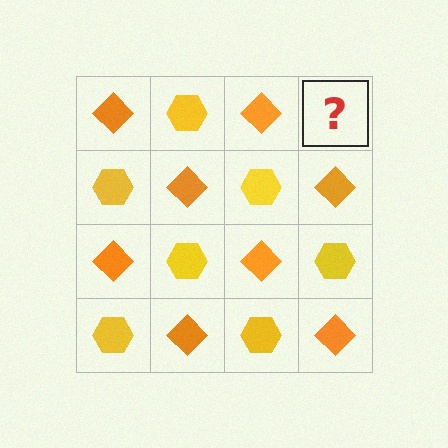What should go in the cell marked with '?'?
The missing cell should contain a yellow hexagon.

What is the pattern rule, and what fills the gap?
The rule is that it alternates orange diamond and yellow hexagon in a checkerboard pattern. The gap should be filled with a yellow hexagon.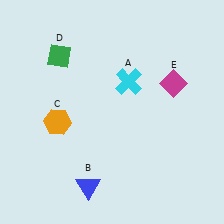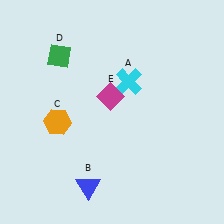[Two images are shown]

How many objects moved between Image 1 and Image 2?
1 object moved between the two images.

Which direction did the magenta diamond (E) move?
The magenta diamond (E) moved left.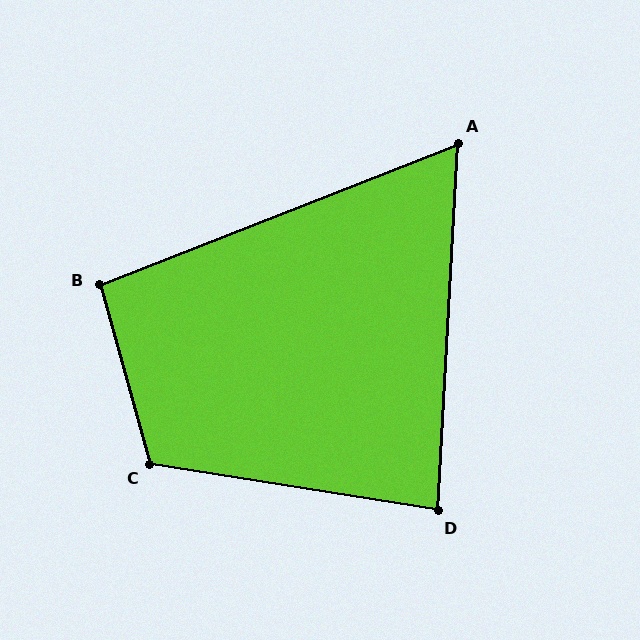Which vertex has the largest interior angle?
C, at approximately 114 degrees.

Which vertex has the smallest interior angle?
A, at approximately 66 degrees.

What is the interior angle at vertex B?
Approximately 96 degrees (obtuse).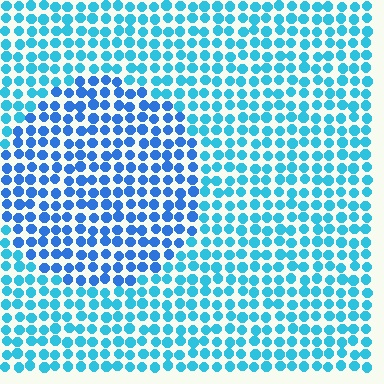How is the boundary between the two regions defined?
The boundary is defined purely by a slight shift in hue (about 26 degrees). Spacing, size, and orientation are identical on both sides.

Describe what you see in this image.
The image is filled with small cyan elements in a uniform arrangement. A circle-shaped region is visible where the elements are tinted to a slightly different hue, forming a subtle color boundary.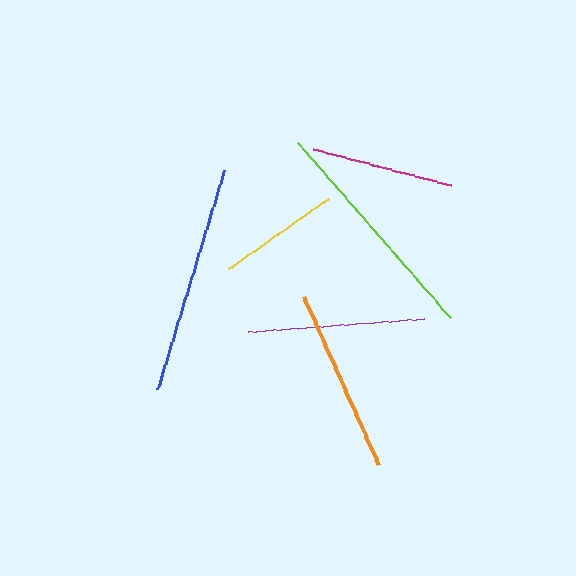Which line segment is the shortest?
The yellow line is the shortest at approximately 123 pixels.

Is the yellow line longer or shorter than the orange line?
The orange line is longer than the yellow line.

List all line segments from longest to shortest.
From longest to shortest: lime, blue, orange, purple, magenta, yellow.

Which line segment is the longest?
The lime line is the longest at approximately 232 pixels.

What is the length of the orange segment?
The orange segment is approximately 184 pixels long.